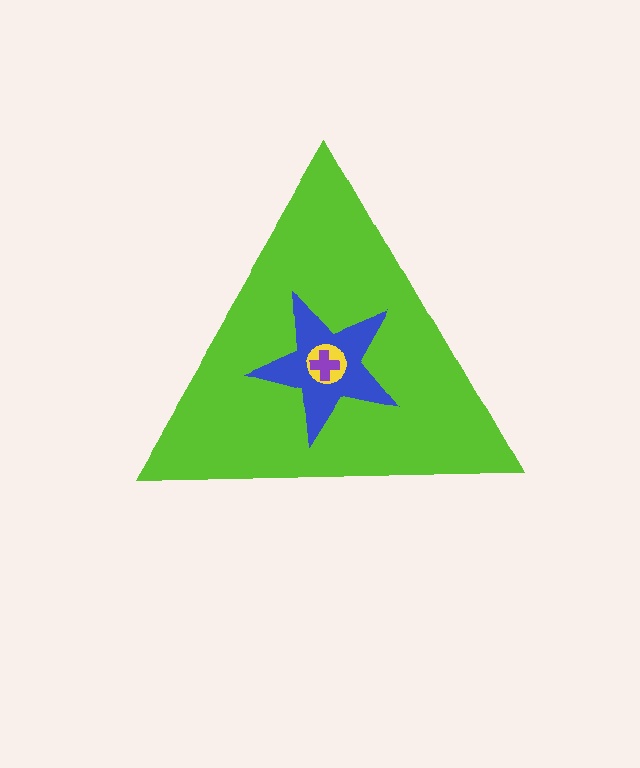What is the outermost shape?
The lime triangle.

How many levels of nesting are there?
4.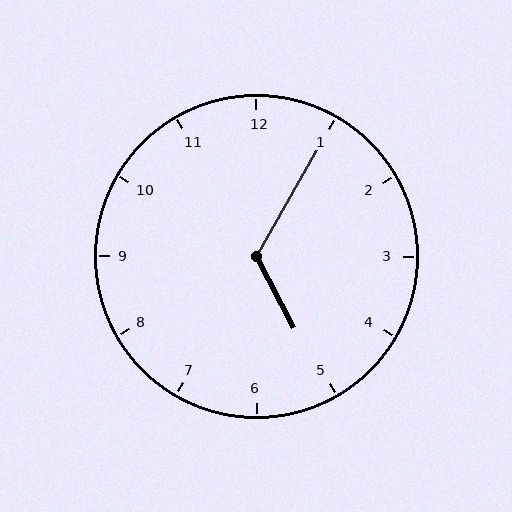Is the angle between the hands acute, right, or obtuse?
It is obtuse.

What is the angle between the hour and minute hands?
Approximately 122 degrees.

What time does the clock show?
5:05.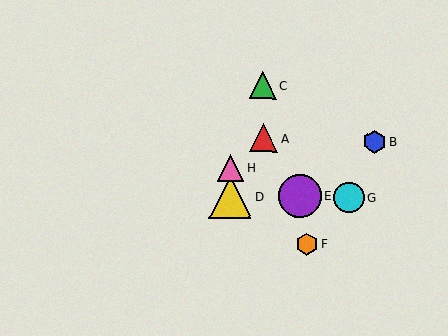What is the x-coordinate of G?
Object G is at x≈349.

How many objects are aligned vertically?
2 objects (D, H) are aligned vertically.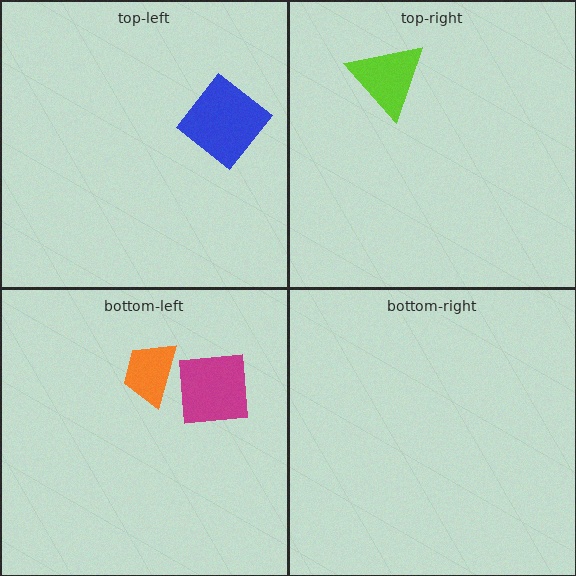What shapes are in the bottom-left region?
The magenta square, the orange trapezoid.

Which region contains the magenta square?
The bottom-left region.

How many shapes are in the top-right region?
1.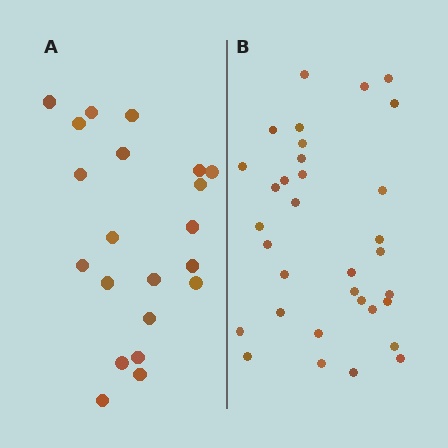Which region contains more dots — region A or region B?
Region B (the right region) has more dots.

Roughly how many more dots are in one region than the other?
Region B has roughly 12 or so more dots than region A.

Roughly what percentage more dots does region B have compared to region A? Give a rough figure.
About 55% more.